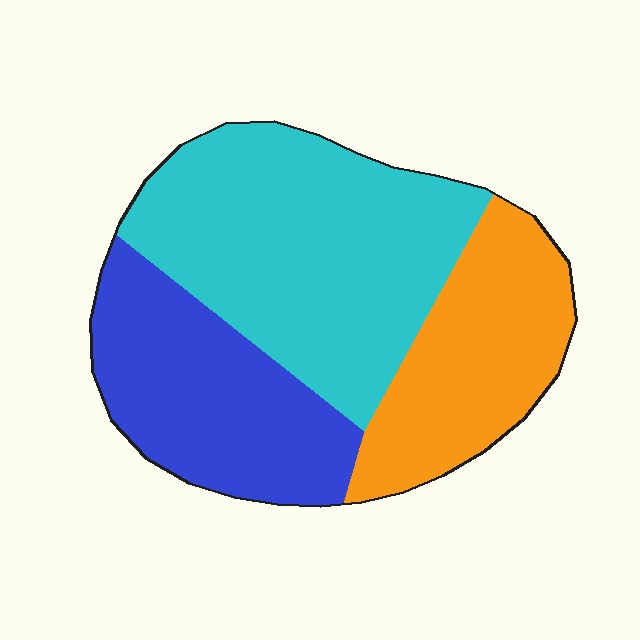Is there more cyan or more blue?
Cyan.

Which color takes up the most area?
Cyan, at roughly 45%.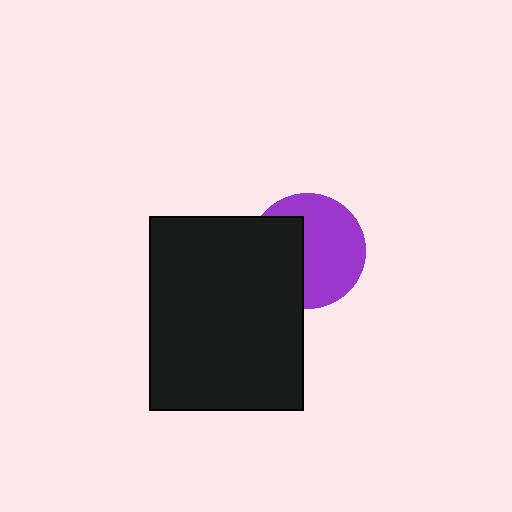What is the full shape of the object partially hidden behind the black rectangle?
The partially hidden object is a purple circle.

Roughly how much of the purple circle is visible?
About half of it is visible (roughly 60%).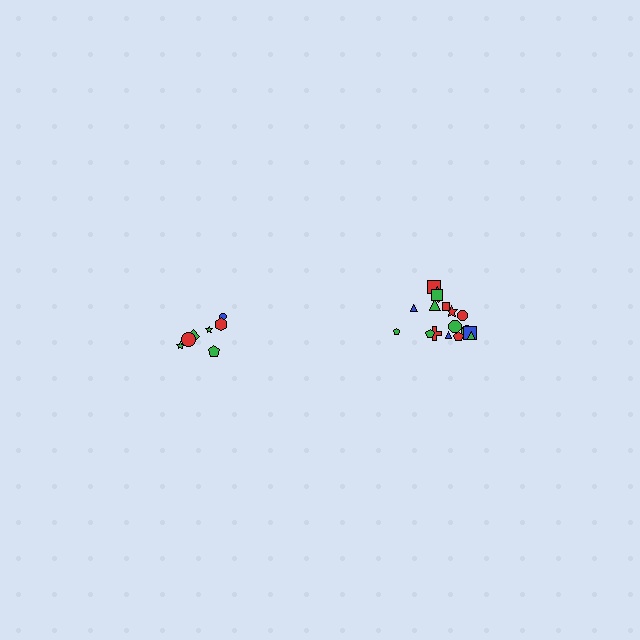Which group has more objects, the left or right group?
The right group.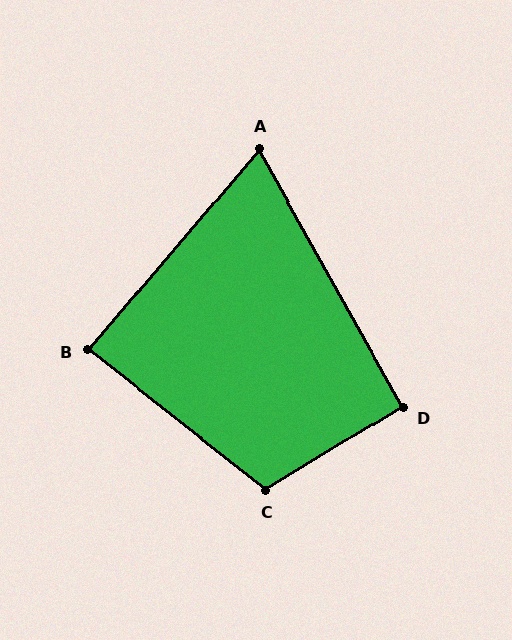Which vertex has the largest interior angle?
C, at approximately 110 degrees.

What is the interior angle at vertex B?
Approximately 88 degrees (approximately right).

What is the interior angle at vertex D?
Approximately 92 degrees (approximately right).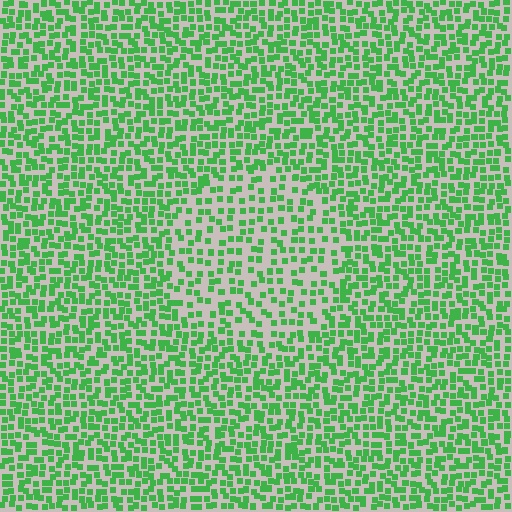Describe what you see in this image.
The image contains small green elements arranged at two different densities. A circle-shaped region is visible where the elements are less densely packed than the surrounding area.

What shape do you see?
I see a circle.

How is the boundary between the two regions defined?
The boundary is defined by a change in element density (approximately 1.7x ratio). All elements are the same color, size, and shape.